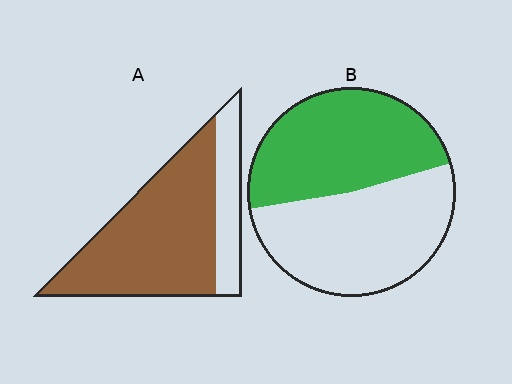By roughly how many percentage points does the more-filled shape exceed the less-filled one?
By roughly 30 percentage points (A over B).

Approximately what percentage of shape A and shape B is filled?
A is approximately 75% and B is approximately 50%.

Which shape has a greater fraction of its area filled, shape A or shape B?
Shape A.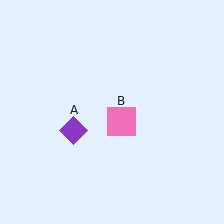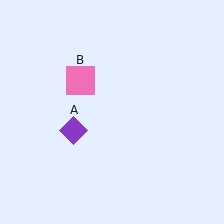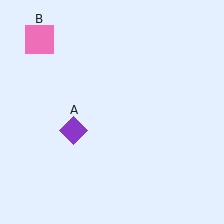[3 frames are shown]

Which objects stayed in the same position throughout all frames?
Purple diamond (object A) remained stationary.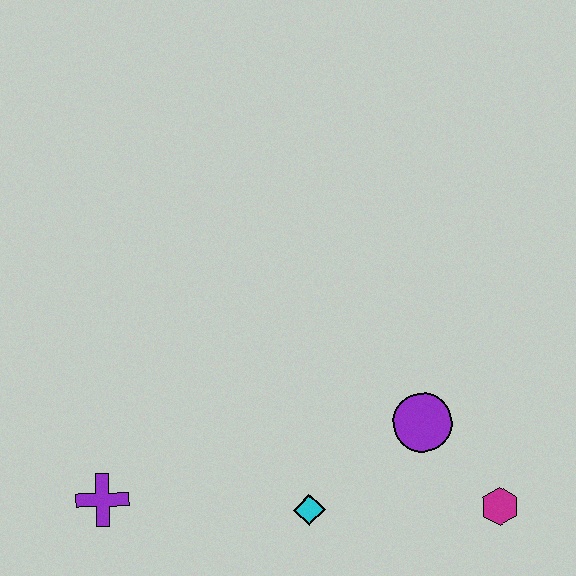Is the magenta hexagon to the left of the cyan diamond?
No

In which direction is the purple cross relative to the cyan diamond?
The purple cross is to the left of the cyan diamond.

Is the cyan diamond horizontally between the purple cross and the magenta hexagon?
Yes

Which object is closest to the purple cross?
The cyan diamond is closest to the purple cross.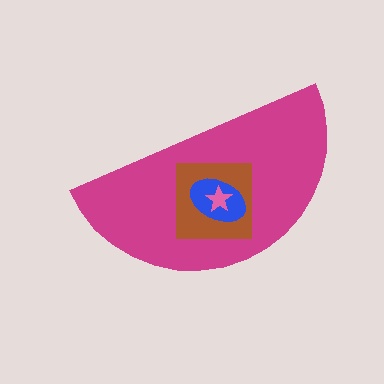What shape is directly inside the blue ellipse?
The pink star.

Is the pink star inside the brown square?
Yes.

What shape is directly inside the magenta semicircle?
The brown square.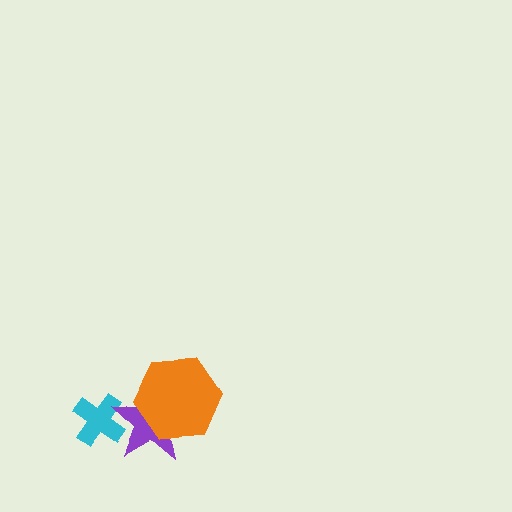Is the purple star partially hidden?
Yes, it is partially covered by another shape.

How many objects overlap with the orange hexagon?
1 object overlaps with the orange hexagon.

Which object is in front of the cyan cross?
The purple star is in front of the cyan cross.